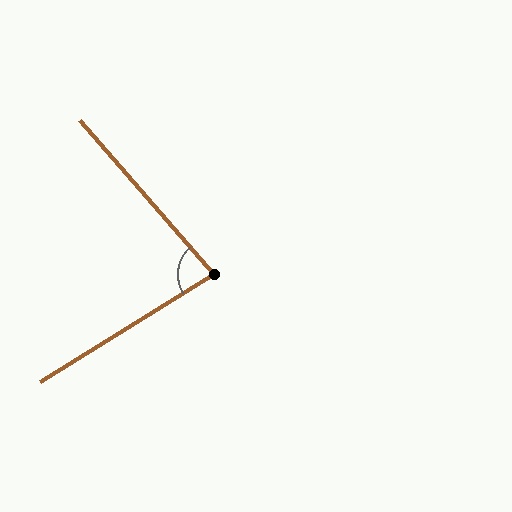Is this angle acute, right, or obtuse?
It is acute.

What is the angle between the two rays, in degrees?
Approximately 81 degrees.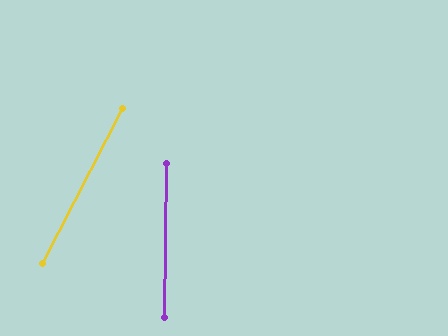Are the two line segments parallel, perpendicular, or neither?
Neither parallel nor perpendicular — they differ by about 26°.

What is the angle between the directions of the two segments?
Approximately 26 degrees.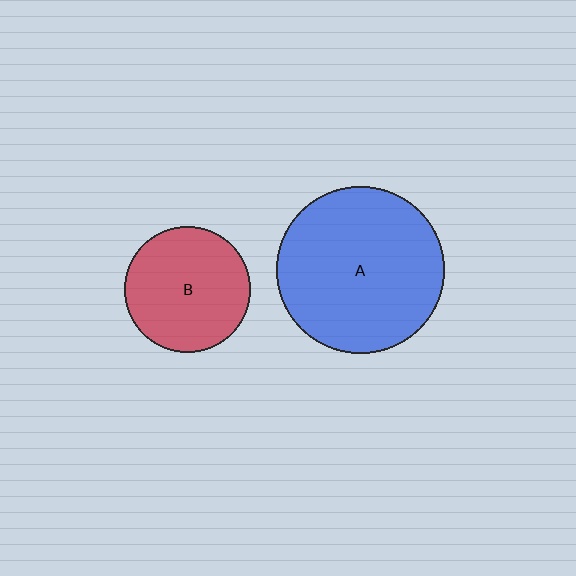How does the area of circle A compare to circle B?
Approximately 1.8 times.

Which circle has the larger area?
Circle A (blue).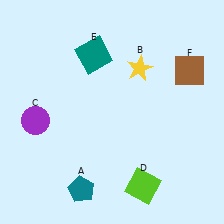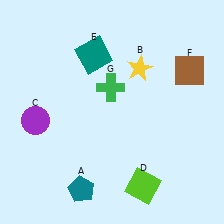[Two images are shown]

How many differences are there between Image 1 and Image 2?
There is 1 difference between the two images.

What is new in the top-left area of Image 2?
A green cross (G) was added in the top-left area of Image 2.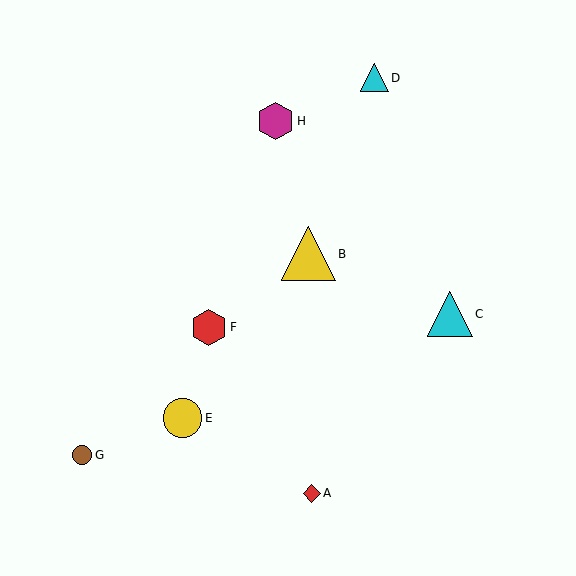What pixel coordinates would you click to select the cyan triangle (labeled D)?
Click at (375, 78) to select the cyan triangle D.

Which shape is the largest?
The yellow triangle (labeled B) is the largest.